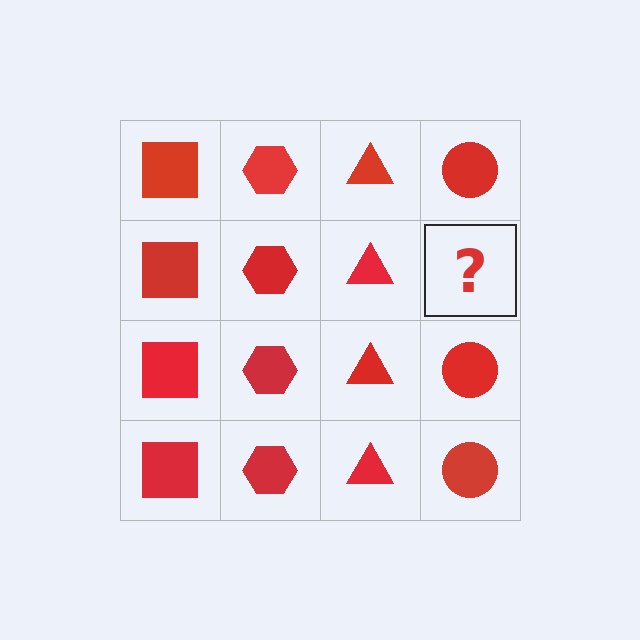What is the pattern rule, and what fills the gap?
The rule is that each column has a consistent shape. The gap should be filled with a red circle.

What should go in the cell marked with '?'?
The missing cell should contain a red circle.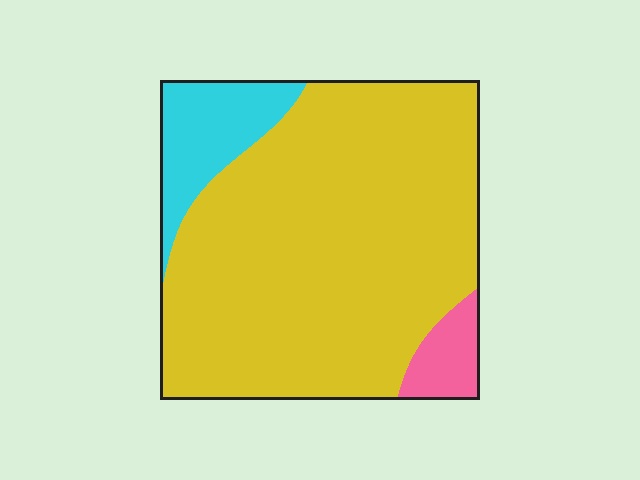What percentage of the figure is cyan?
Cyan takes up less than a sixth of the figure.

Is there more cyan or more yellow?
Yellow.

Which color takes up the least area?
Pink, at roughly 5%.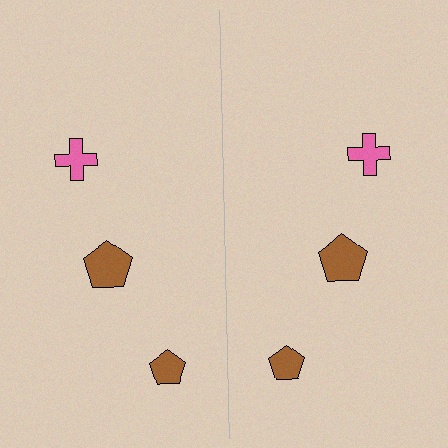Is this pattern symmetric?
Yes, this pattern has bilateral (reflection) symmetry.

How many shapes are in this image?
There are 6 shapes in this image.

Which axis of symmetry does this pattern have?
The pattern has a vertical axis of symmetry running through the center of the image.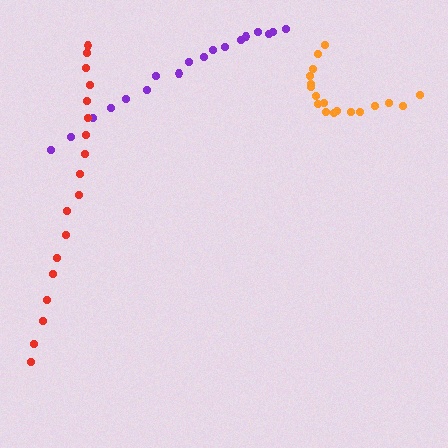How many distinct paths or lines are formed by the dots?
There are 3 distinct paths.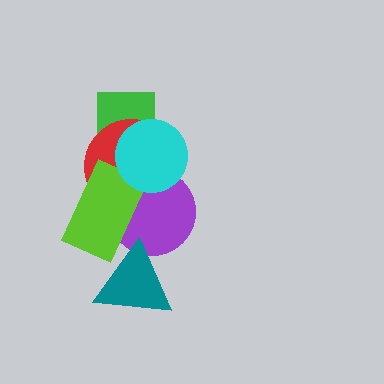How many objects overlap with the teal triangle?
2 objects overlap with the teal triangle.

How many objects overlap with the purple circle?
4 objects overlap with the purple circle.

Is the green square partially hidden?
Yes, it is partially covered by another shape.